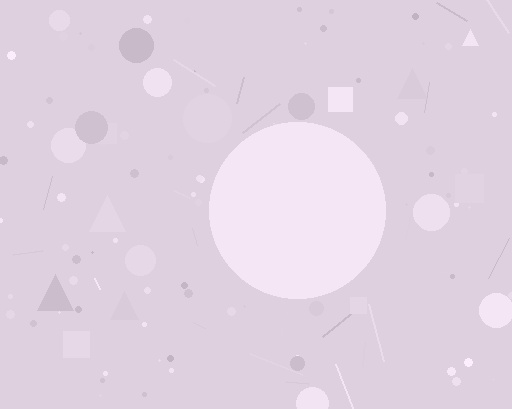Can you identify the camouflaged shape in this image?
The camouflaged shape is a circle.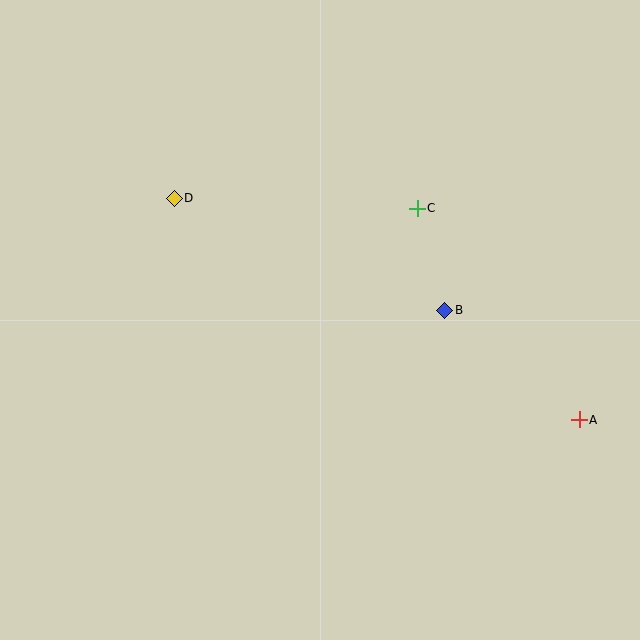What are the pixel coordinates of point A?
Point A is at (579, 420).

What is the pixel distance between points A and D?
The distance between A and D is 462 pixels.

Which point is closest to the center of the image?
Point B at (445, 310) is closest to the center.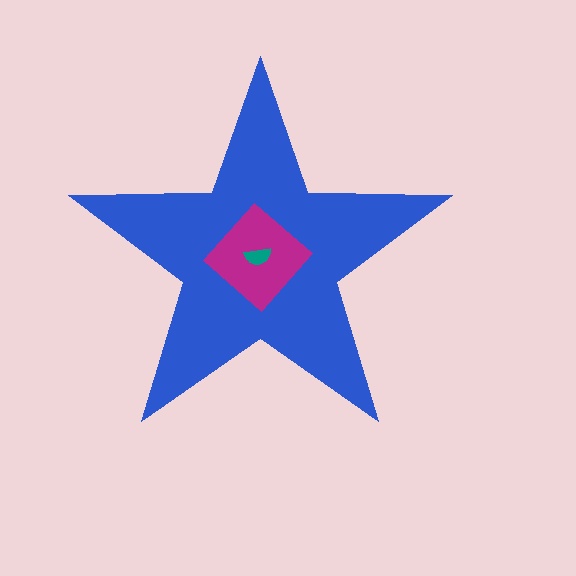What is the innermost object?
The teal semicircle.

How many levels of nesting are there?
3.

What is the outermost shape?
The blue star.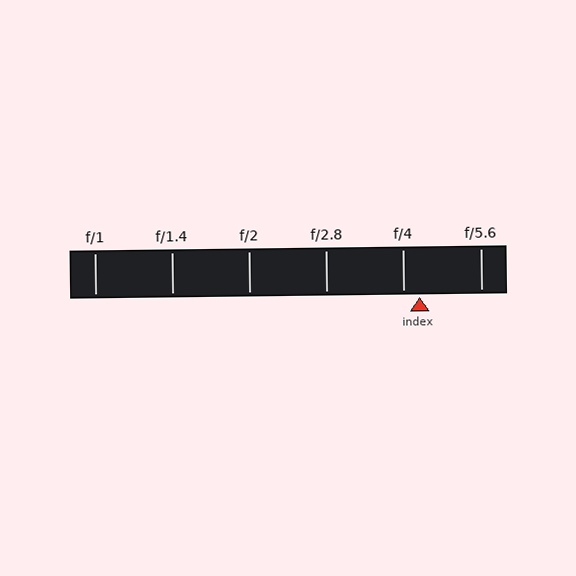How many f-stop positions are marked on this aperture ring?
There are 6 f-stop positions marked.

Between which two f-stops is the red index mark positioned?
The index mark is between f/4 and f/5.6.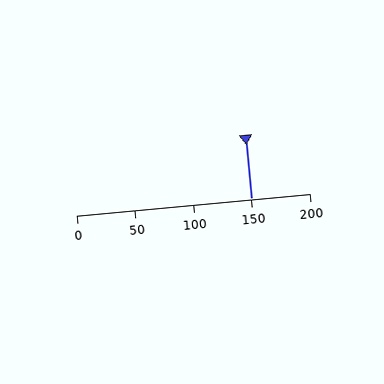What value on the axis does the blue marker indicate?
The marker indicates approximately 150.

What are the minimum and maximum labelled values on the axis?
The axis runs from 0 to 200.